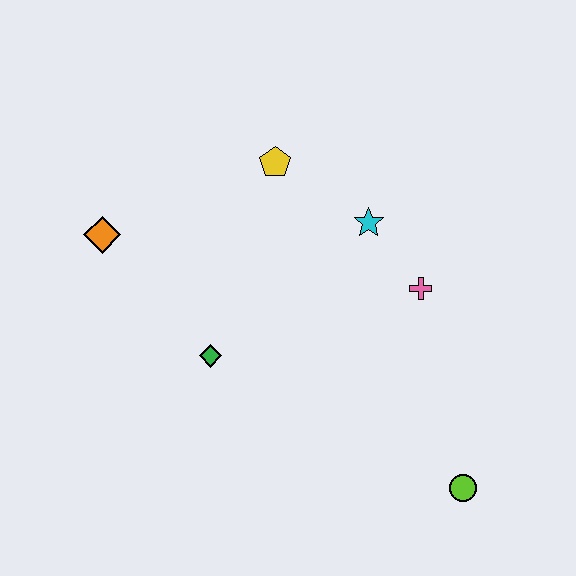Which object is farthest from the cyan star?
The lime circle is farthest from the cyan star.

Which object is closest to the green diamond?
The orange diamond is closest to the green diamond.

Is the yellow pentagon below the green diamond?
No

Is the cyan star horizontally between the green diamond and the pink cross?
Yes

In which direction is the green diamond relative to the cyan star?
The green diamond is to the left of the cyan star.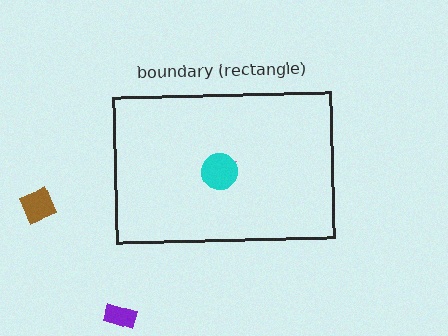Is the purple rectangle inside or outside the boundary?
Outside.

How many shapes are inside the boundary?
2 inside, 2 outside.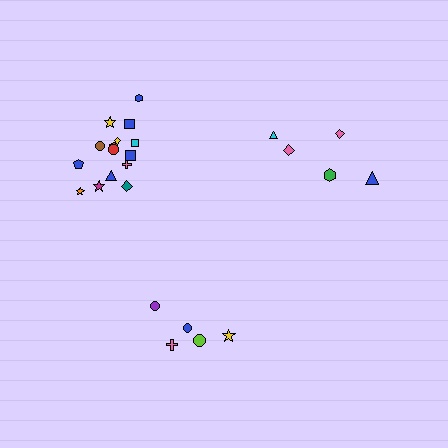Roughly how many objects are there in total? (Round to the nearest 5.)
Roughly 25 objects in total.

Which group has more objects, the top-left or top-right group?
The top-left group.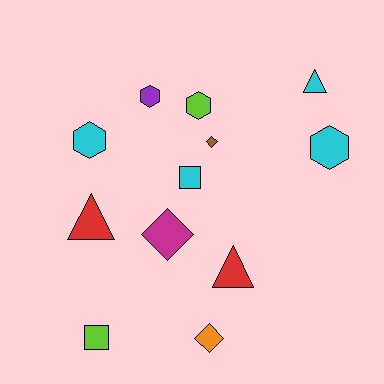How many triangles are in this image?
There are 3 triangles.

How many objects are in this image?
There are 12 objects.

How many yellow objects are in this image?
There are no yellow objects.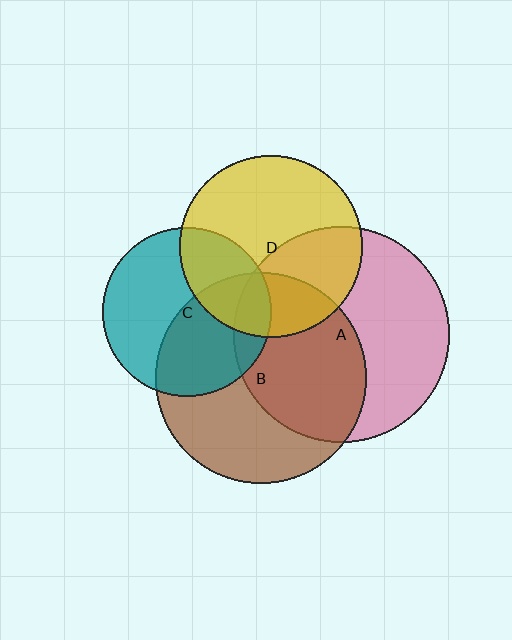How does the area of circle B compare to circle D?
Approximately 1.3 times.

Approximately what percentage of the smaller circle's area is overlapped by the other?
Approximately 40%.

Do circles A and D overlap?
Yes.